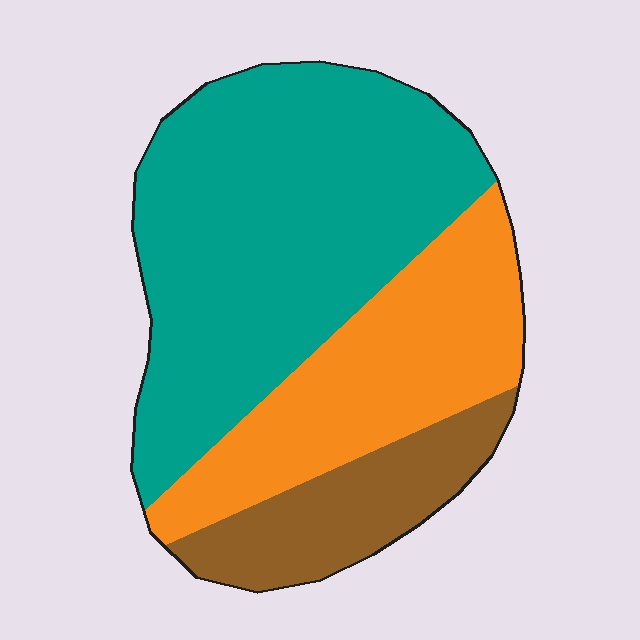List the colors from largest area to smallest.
From largest to smallest: teal, orange, brown.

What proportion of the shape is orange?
Orange covers 29% of the shape.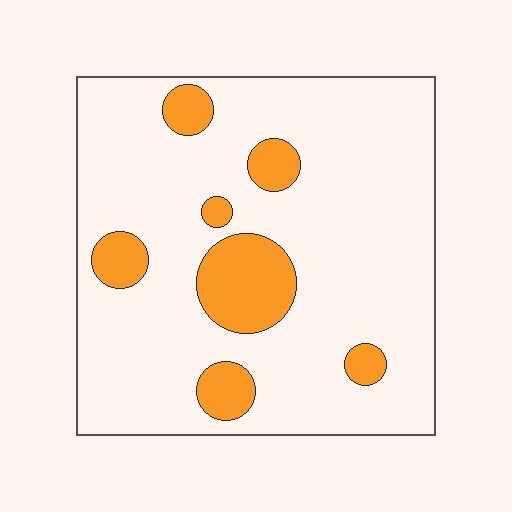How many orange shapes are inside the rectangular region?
7.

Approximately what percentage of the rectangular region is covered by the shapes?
Approximately 15%.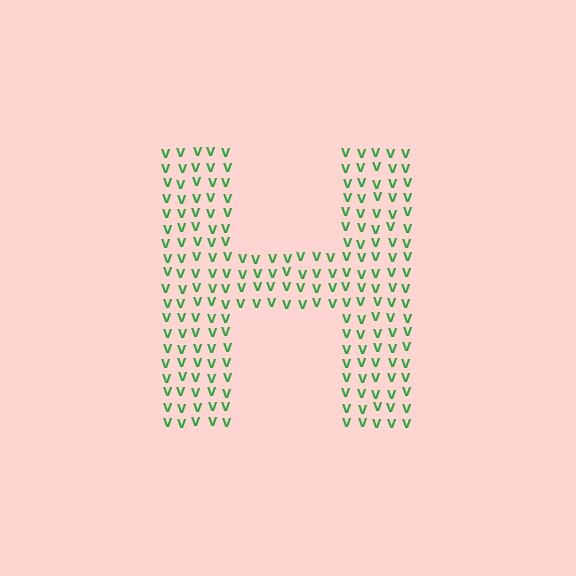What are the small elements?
The small elements are letter V's.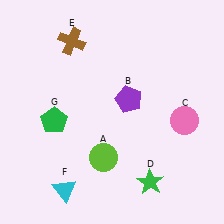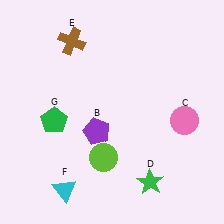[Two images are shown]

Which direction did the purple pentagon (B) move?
The purple pentagon (B) moved down.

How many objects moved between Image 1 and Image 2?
1 object moved between the two images.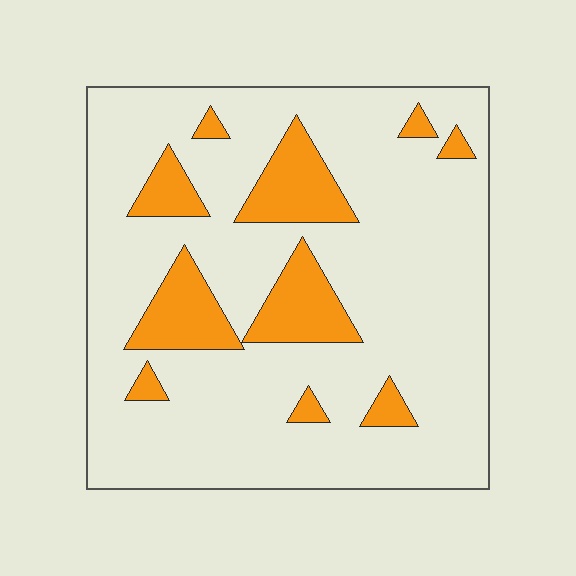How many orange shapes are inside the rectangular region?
10.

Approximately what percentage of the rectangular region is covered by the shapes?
Approximately 20%.